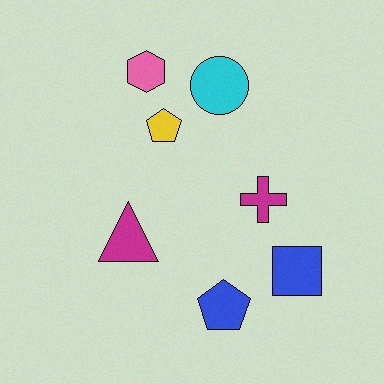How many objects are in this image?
There are 7 objects.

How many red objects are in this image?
There are no red objects.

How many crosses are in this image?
There is 1 cross.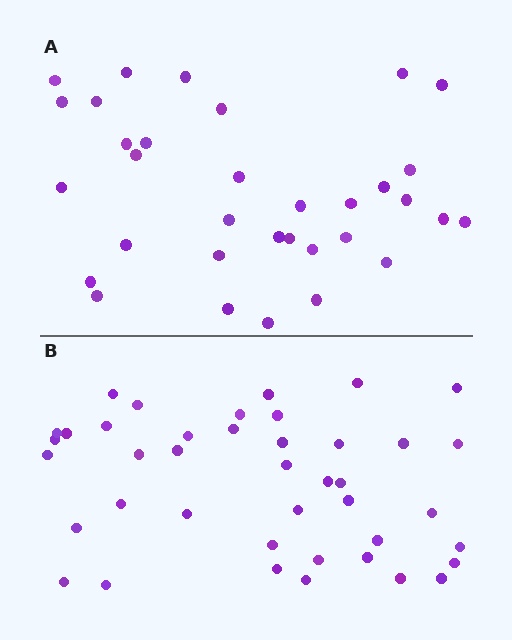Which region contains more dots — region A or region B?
Region B (the bottom region) has more dots.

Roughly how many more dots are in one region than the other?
Region B has roughly 8 or so more dots than region A.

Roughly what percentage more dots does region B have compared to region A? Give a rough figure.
About 25% more.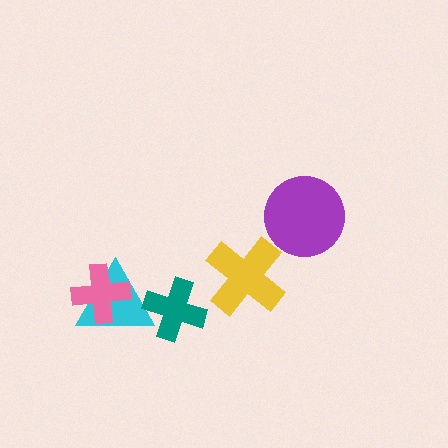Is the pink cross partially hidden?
No, no other shape covers it.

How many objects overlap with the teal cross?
1 object overlaps with the teal cross.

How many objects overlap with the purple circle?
0 objects overlap with the purple circle.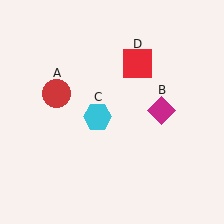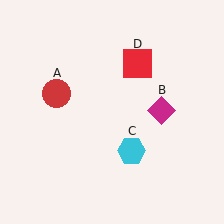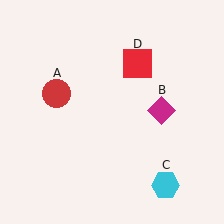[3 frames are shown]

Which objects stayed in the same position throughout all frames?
Red circle (object A) and magenta diamond (object B) and red square (object D) remained stationary.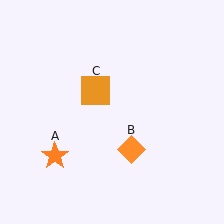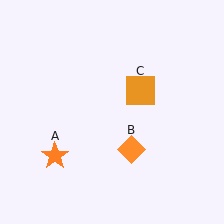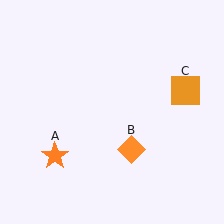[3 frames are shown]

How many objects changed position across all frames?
1 object changed position: orange square (object C).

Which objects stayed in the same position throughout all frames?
Orange star (object A) and orange diamond (object B) remained stationary.